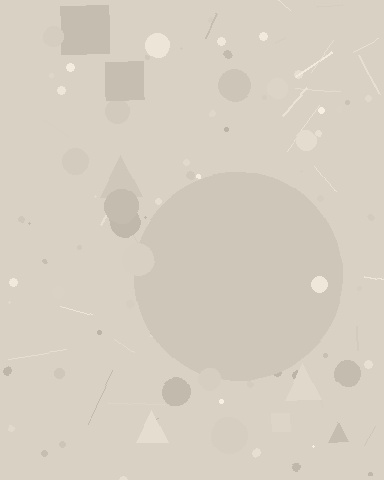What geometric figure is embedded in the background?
A circle is embedded in the background.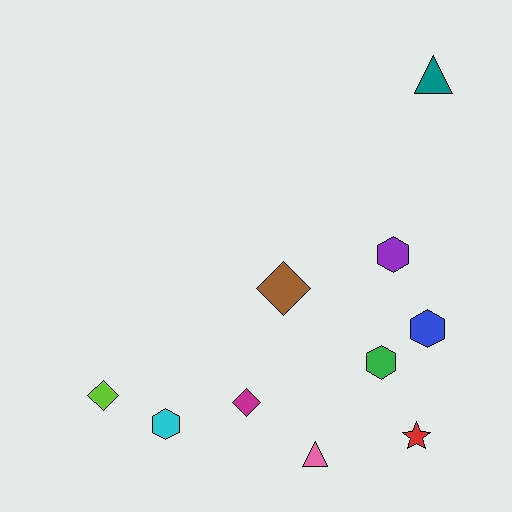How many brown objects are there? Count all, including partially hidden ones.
There is 1 brown object.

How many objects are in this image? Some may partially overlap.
There are 10 objects.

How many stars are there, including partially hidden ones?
There is 1 star.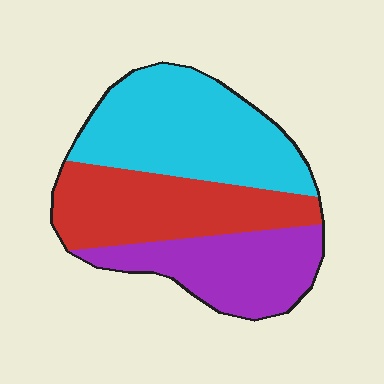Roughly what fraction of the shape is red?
Red covers 32% of the shape.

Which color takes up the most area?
Cyan, at roughly 40%.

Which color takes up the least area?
Purple, at roughly 25%.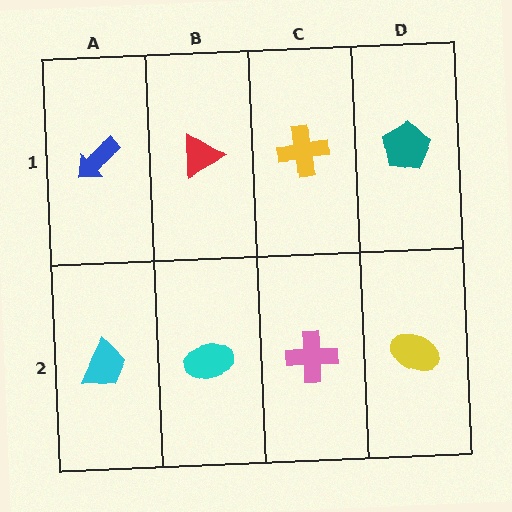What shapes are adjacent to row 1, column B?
A cyan ellipse (row 2, column B), a blue arrow (row 1, column A), a yellow cross (row 1, column C).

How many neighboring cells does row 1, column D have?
2.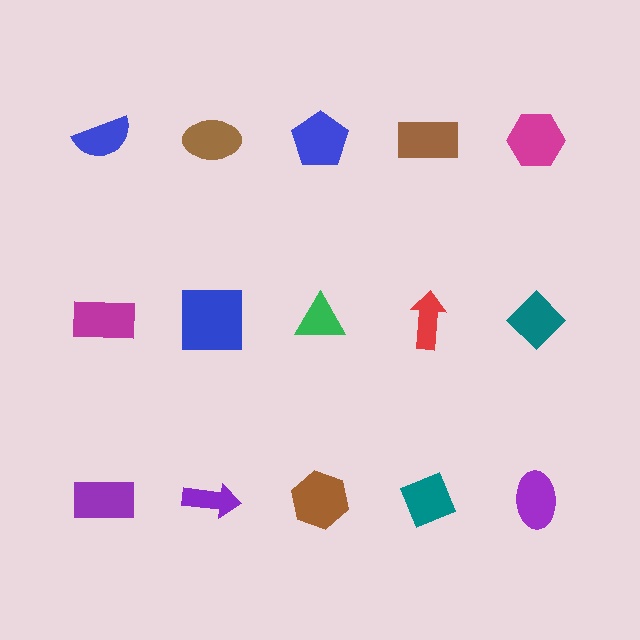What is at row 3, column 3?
A brown hexagon.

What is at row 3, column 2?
A purple arrow.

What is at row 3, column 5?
A purple ellipse.